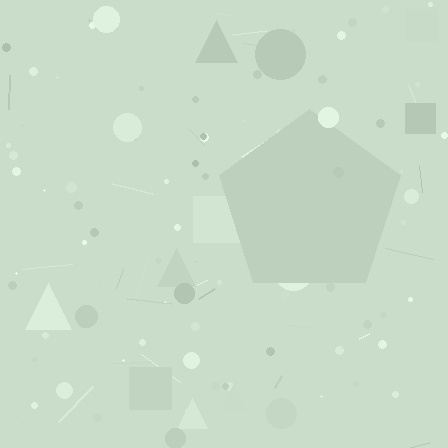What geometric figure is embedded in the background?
A pentagon is embedded in the background.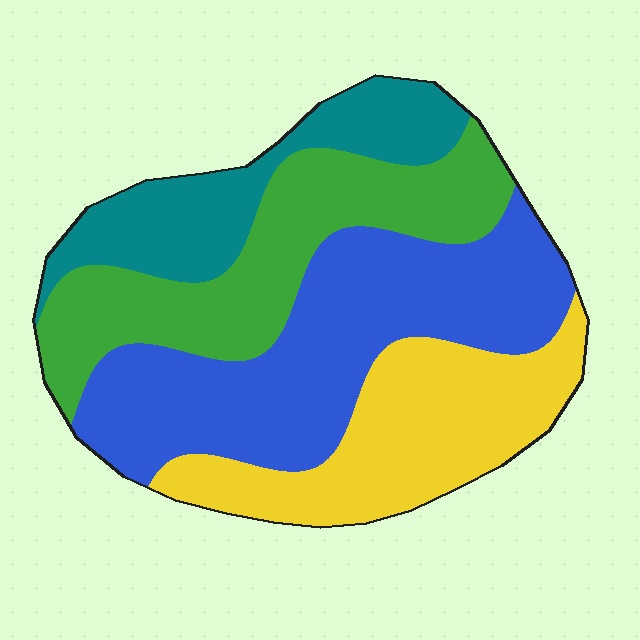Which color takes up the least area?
Teal, at roughly 15%.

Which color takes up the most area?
Blue, at roughly 35%.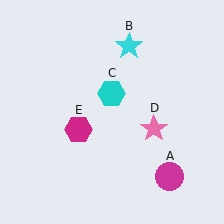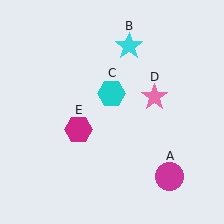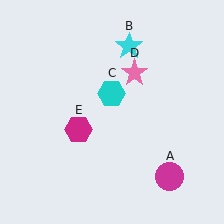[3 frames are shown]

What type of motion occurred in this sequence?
The pink star (object D) rotated counterclockwise around the center of the scene.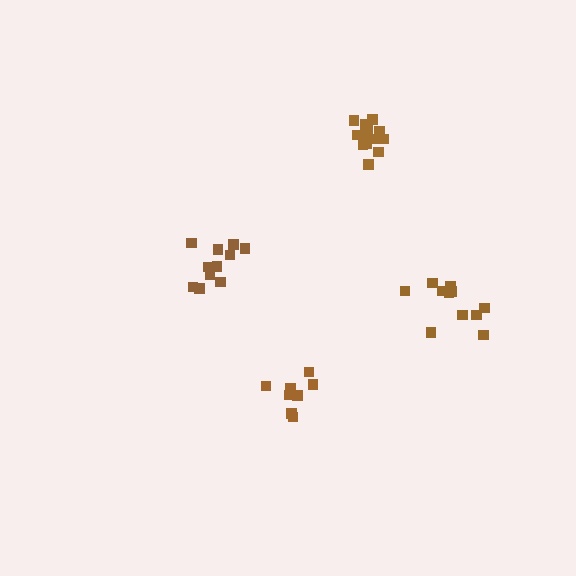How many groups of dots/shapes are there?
There are 4 groups.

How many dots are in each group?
Group 1: 11 dots, Group 2: 14 dots, Group 3: 8 dots, Group 4: 11 dots (44 total).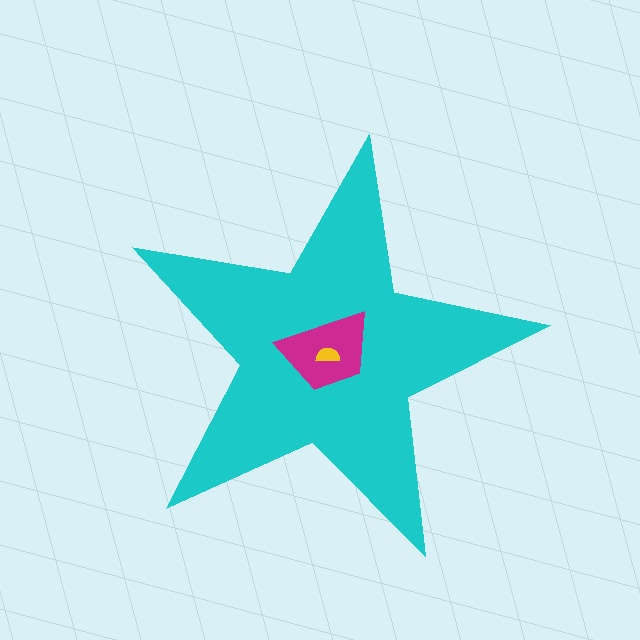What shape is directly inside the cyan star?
The magenta trapezoid.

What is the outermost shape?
The cyan star.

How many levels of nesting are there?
3.